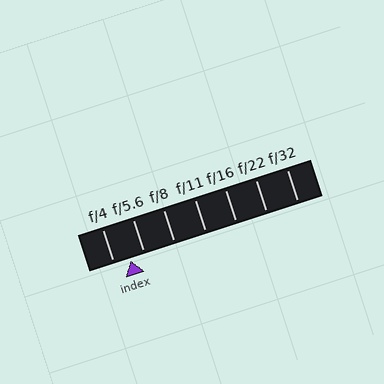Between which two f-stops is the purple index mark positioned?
The index mark is between f/4 and f/5.6.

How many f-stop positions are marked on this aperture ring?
There are 7 f-stop positions marked.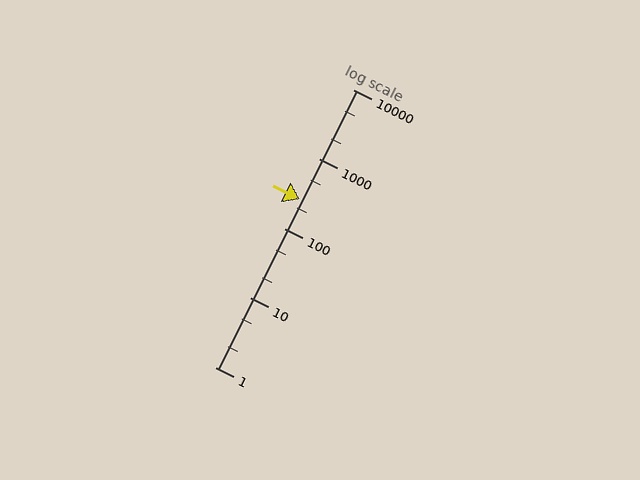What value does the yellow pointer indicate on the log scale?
The pointer indicates approximately 260.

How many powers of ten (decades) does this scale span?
The scale spans 4 decades, from 1 to 10000.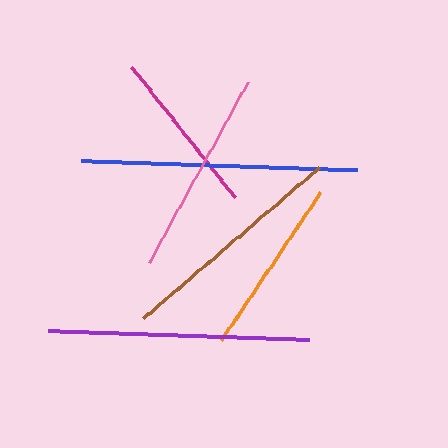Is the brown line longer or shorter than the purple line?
The purple line is longer than the brown line.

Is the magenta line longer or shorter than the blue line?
The blue line is longer than the magenta line.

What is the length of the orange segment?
The orange segment is approximately 178 pixels long.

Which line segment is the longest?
The blue line is the longest at approximately 276 pixels.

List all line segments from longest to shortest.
From longest to shortest: blue, purple, brown, pink, orange, magenta.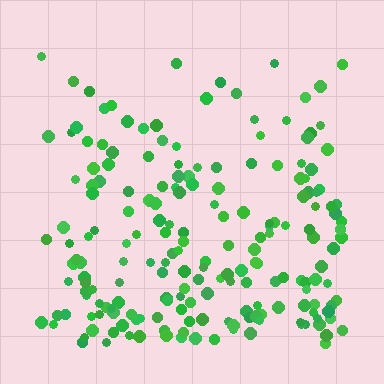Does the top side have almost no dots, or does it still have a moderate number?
Still a moderate number, just noticeably fewer than the bottom.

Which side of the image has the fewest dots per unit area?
The top.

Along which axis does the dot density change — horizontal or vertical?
Vertical.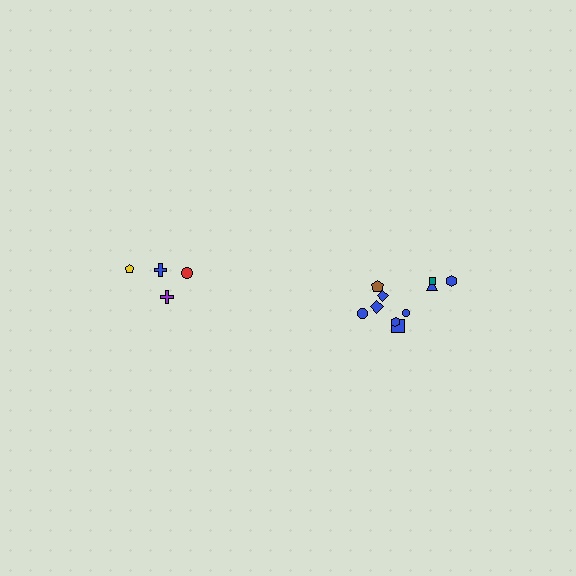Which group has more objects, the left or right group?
The right group.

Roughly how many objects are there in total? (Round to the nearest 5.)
Roughly 15 objects in total.